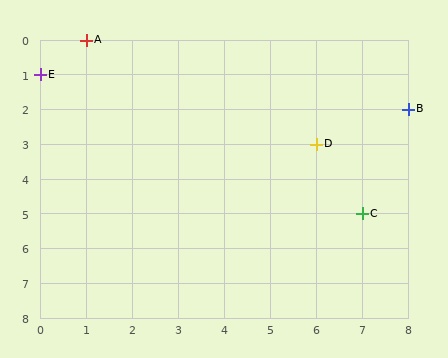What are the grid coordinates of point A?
Point A is at grid coordinates (1, 0).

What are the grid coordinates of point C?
Point C is at grid coordinates (7, 5).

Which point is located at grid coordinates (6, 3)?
Point D is at (6, 3).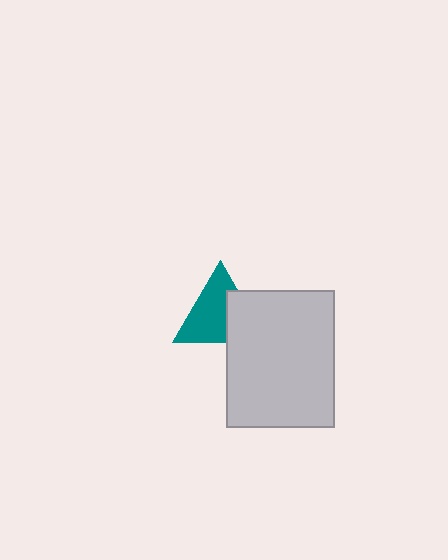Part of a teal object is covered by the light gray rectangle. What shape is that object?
It is a triangle.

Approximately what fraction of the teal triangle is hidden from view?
Roughly 37% of the teal triangle is hidden behind the light gray rectangle.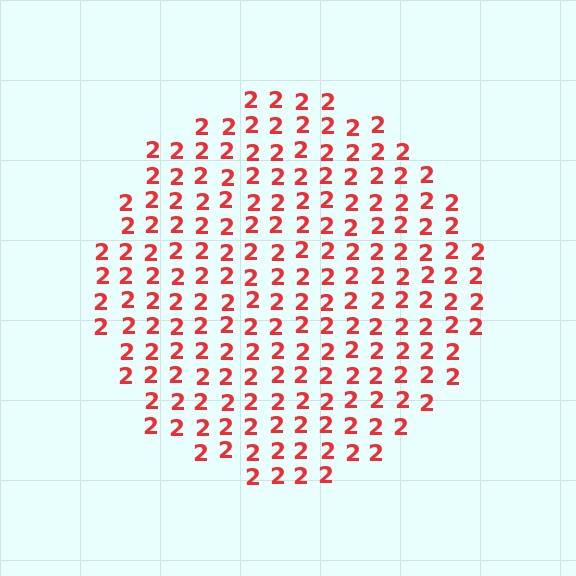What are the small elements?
The small elements are digit 2's.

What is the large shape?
The large shape is a circle.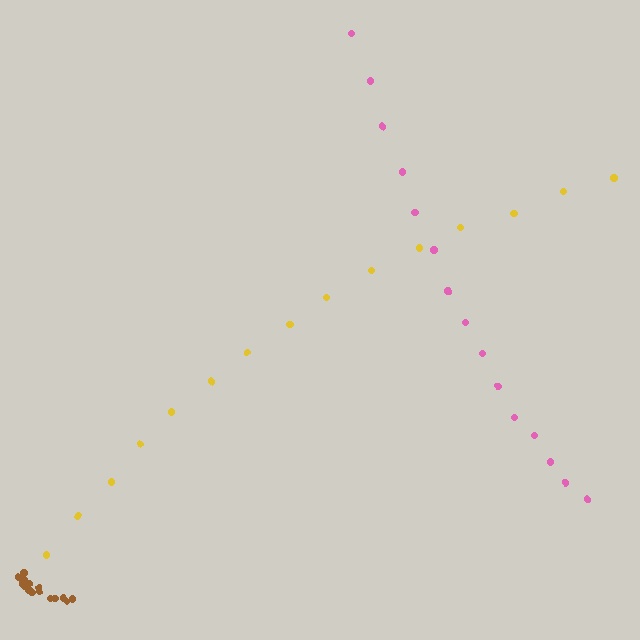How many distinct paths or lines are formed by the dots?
There are 3 distinct paths.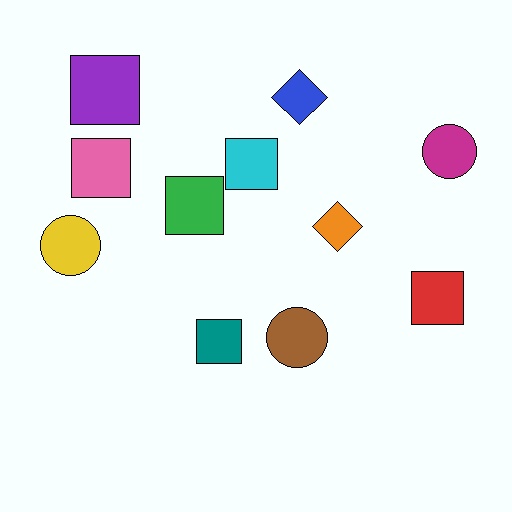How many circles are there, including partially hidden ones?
There are 3 circles.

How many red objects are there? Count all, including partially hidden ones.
There is 1 red object.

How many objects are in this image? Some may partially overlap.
There are 11 objects.